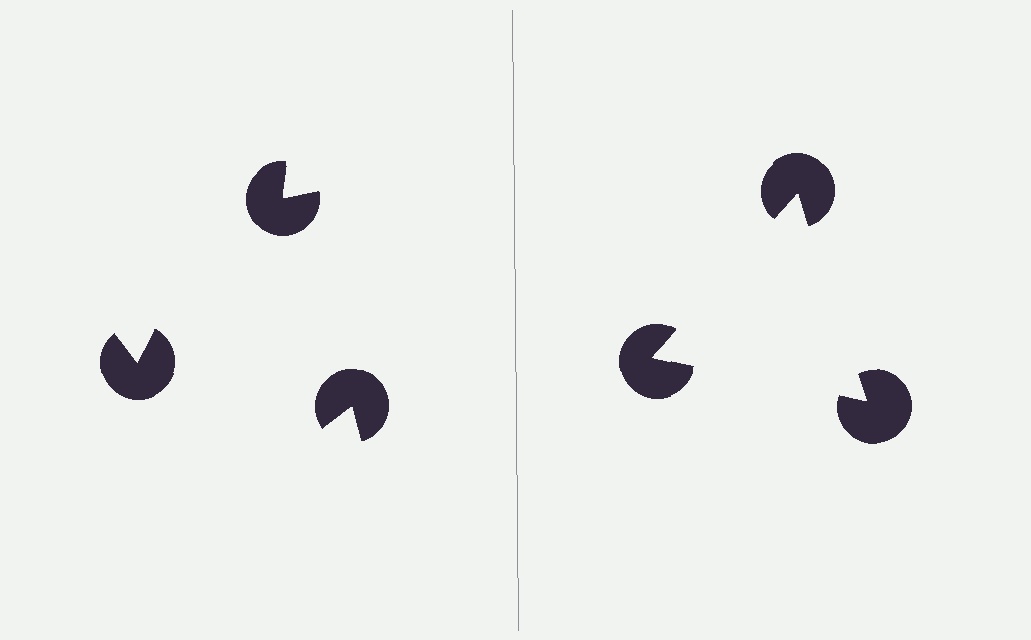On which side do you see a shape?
An illusory triangle appears on the right side. On the left side the wedge cuts are rotated, so no coherent shape forms.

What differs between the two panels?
The pac-man discs are positioned identically on both sides; only the wedge orientations differ. On the right they align to a triangle; on the left they are misaligned.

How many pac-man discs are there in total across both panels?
6 — 3 on each side.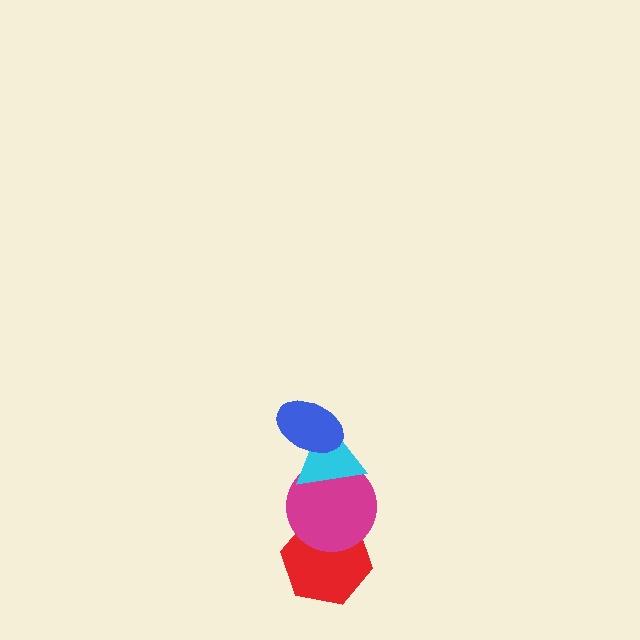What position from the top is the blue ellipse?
The blue ellipse is 1st from the top.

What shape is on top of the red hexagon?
The magenta circle is on top of the red hexagon.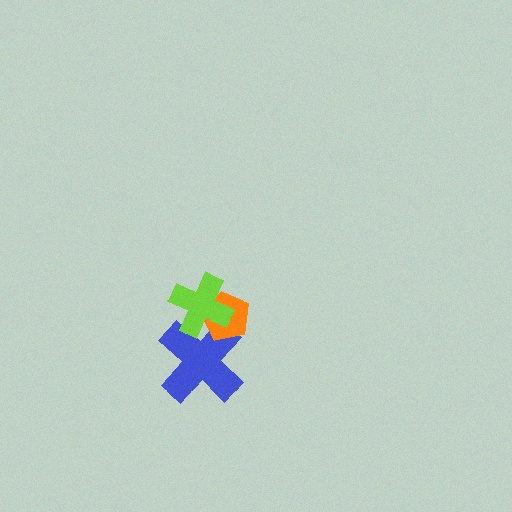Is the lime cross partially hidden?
No, no other shape covers it.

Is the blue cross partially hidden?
Yes, it is partially covered by another shape.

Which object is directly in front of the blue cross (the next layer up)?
The orange pentagon is directly in front of the blue cross.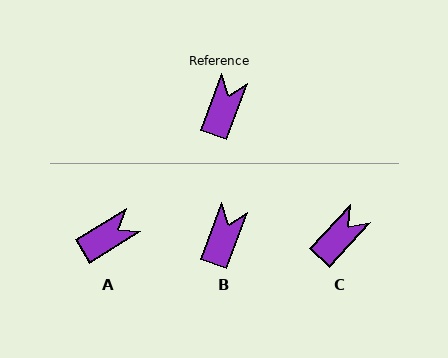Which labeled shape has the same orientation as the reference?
B.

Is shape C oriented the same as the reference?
No, it is off by about 22 degrees.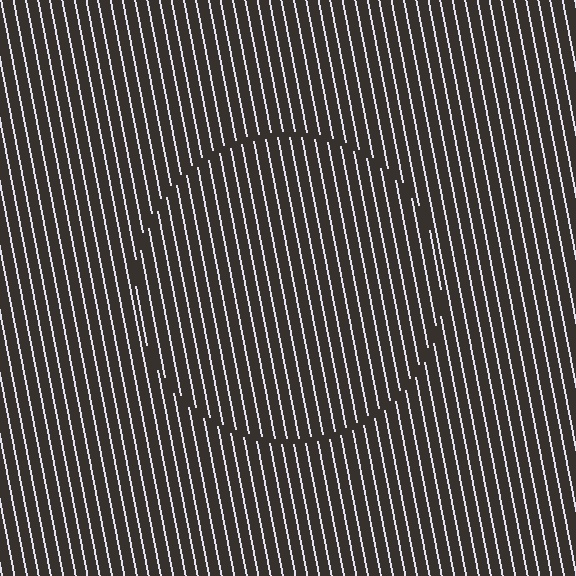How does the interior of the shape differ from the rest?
The interior of the shape contains the same grating, shifted by half a period — the contour is defined by the phase discontinuity where line-ends from the inner and outer gratings abut.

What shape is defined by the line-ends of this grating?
An illusory circle. The interior of the shape contains the same grating, shifted by half a period — the contour is defined by the phase discontinuity where line-ends from the inner and outer gratings abut.